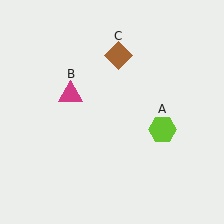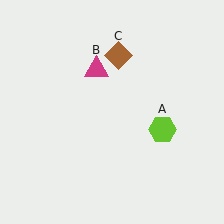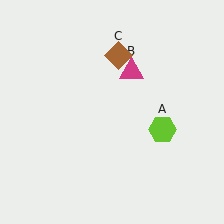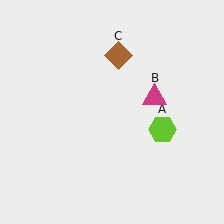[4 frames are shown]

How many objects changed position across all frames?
1 object changed position: magenta triangle (object B).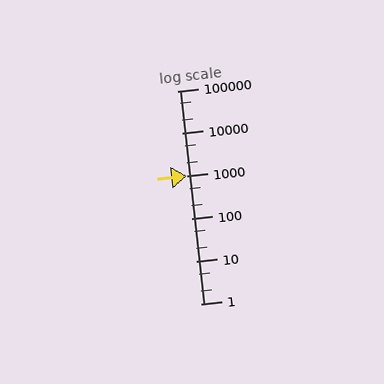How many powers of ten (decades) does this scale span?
The scale spans 5 decades, from 1 to 100000.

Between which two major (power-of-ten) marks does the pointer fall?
The pointer is between 1000 and 10000.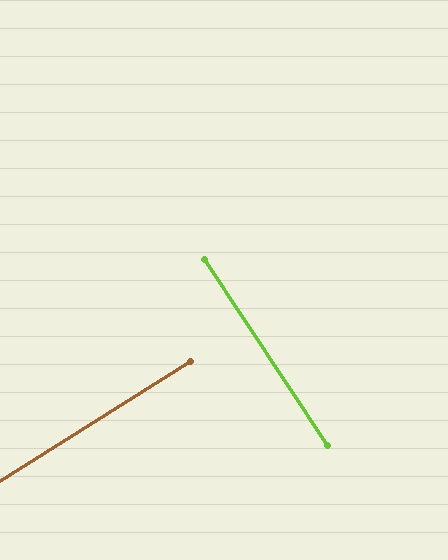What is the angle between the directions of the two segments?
Approximately 89 degrees.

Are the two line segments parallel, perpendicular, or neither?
Perpendicular — they meet at approximately 89°.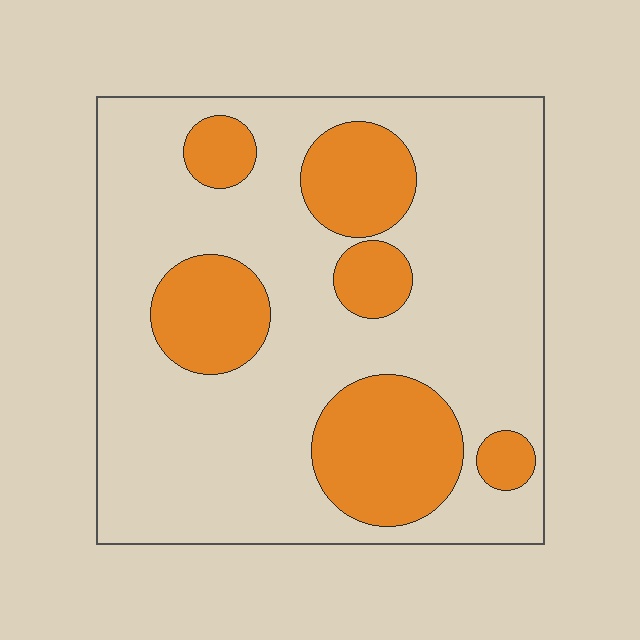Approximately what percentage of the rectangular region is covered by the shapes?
Approximately 25%.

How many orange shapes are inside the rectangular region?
6.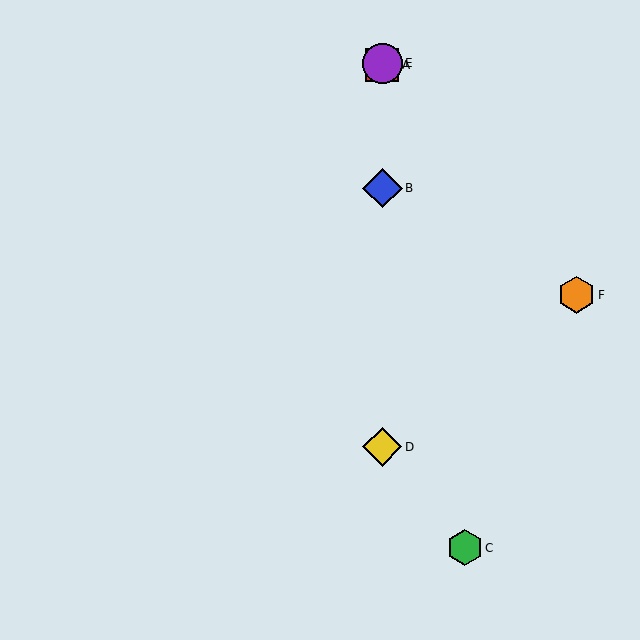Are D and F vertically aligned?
No, D is at x≈382 and F is at x≈577.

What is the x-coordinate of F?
Object F is at x≈577.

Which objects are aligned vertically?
Objects A, B, D, E are aligned vertically.